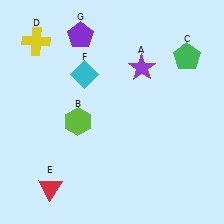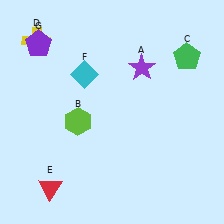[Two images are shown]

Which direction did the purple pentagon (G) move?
The purple pentagon (G) moved left.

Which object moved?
The purple pentagon (G) moved left.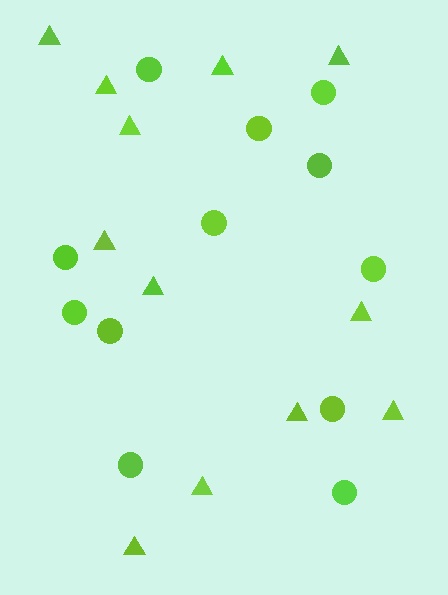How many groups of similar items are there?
There are 2 groups: one group of circles (12) and one group of triangles (12).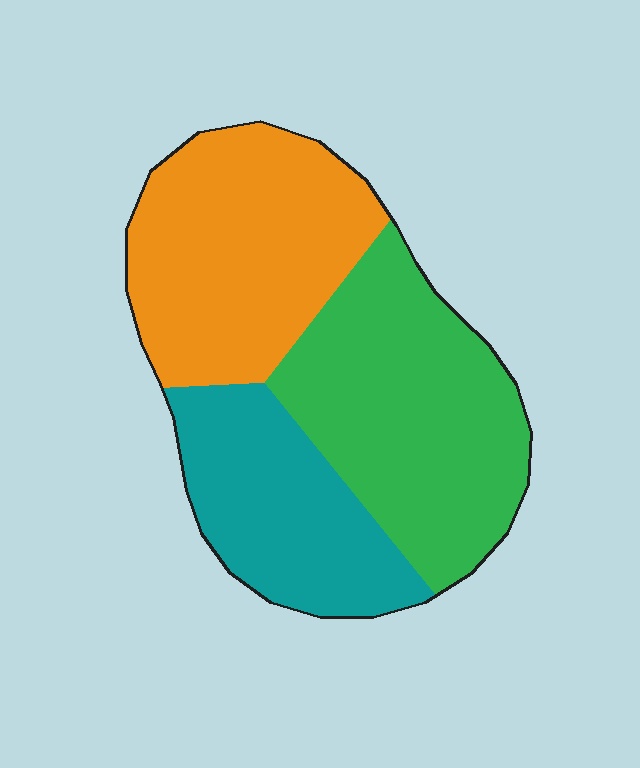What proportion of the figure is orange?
Orange takes up about three eighths (3/8) of the figure.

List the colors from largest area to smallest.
From largest to smallest: green, orange, teal.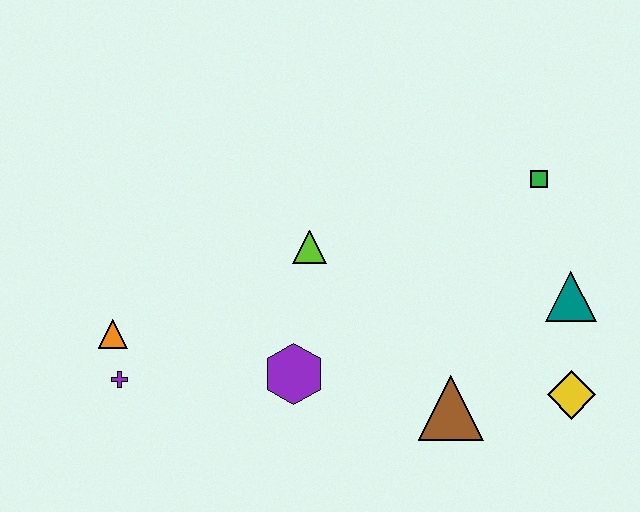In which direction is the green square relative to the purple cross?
The green square is to the right of the purple cross.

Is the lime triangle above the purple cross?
Yes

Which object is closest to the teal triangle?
The yellow diamond is closest to the teal triangle.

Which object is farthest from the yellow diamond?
The orange triangle is farthest from the yellow diamond.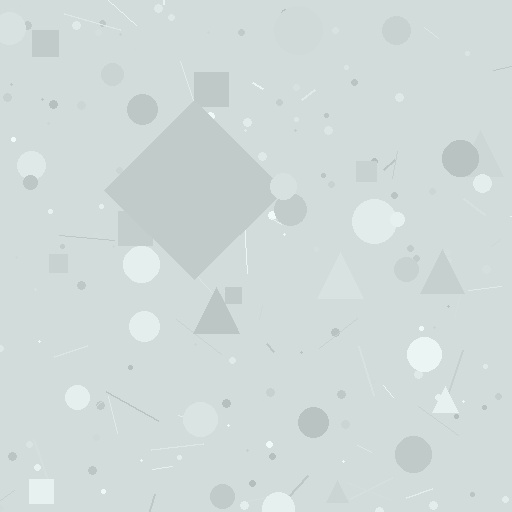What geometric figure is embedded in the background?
A diamond is embedded in the background.